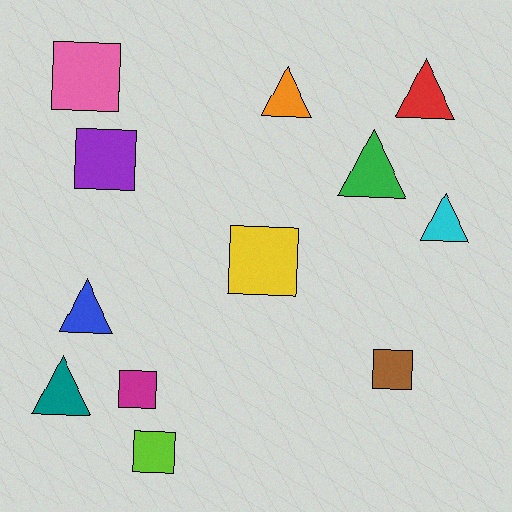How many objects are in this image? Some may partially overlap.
There are 12 objects.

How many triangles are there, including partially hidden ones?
There are 6 triangles.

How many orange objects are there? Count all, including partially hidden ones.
There is 1 orange object.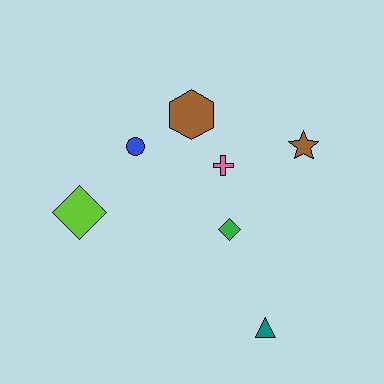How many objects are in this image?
There are 7 objects.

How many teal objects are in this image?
There is 1 teal object.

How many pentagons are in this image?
There are no pentagons.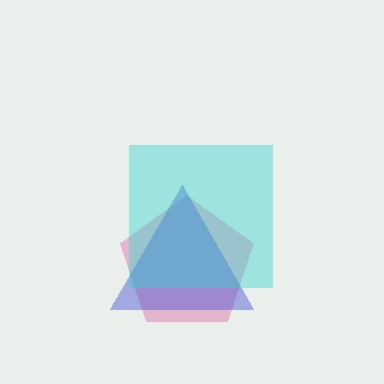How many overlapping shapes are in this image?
There are 3 overlapping shapes in the image.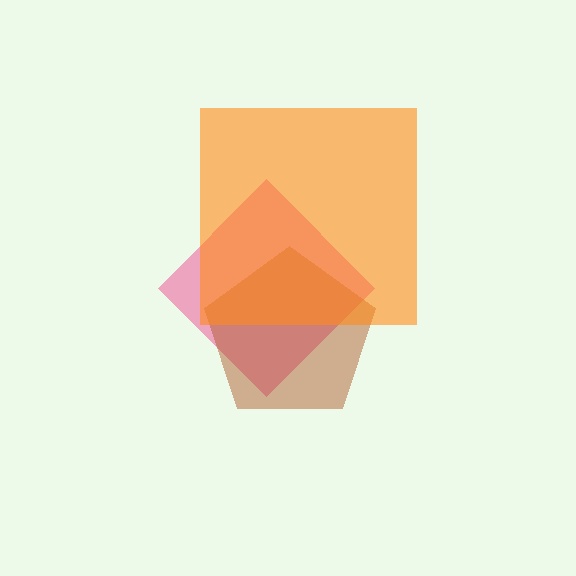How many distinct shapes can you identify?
There are 3 distinct shapes: a pink diamond, a brown pentagon, an orange square.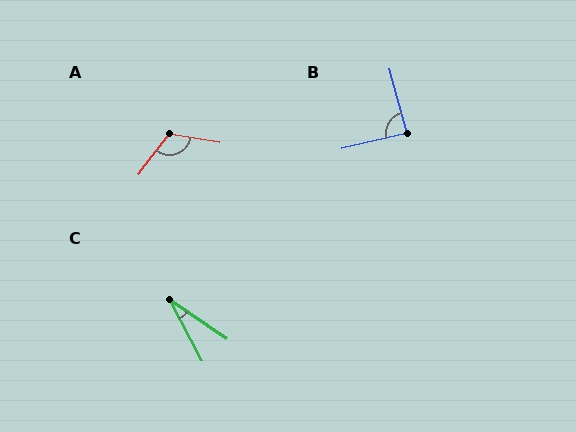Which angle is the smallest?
C, at approximately 27 degrees.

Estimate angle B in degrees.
Approximately 88 degrees.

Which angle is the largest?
A, at approximately 117 degrees.